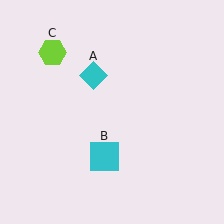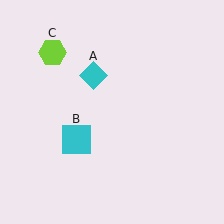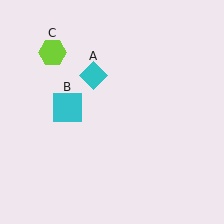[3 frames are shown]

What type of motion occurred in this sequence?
The cyan square (object B) rotated clockwise around the center of the scene.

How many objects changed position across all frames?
1 object changed position: cyan square (object B).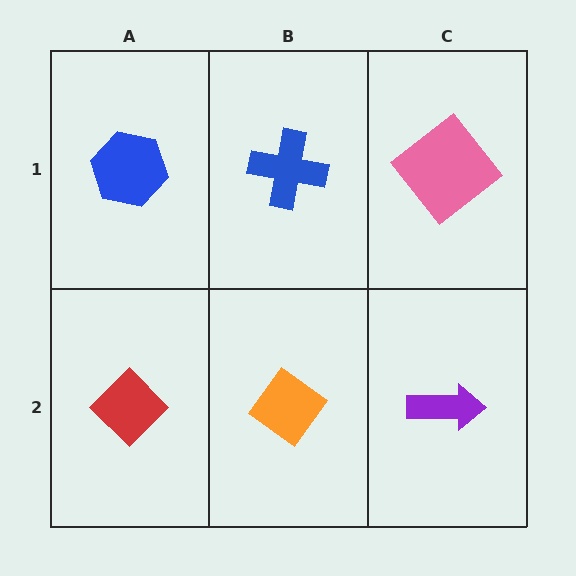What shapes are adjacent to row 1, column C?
A purple arrow (row 2, column C), a blue cross (row 1, column B).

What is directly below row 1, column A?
A red diamond.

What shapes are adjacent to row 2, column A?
A blue hexagon (row 1, column A), an orange diamond (row 2, column B).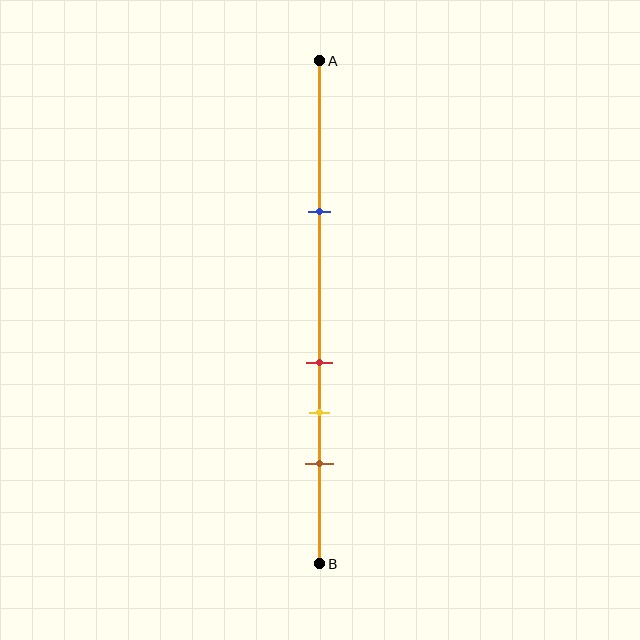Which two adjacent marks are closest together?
The red and yellow marks are the closest adjacent pair.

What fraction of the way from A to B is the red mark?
The red mark is approximately 60% (0.6) of the way from A to B.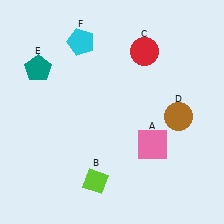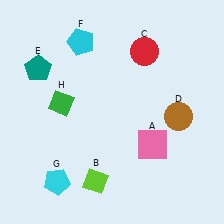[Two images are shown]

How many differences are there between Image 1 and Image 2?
There are 2 differences between the two images.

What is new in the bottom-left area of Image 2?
A cyan pentagon (G) was added in the bottom-left area of Image 2.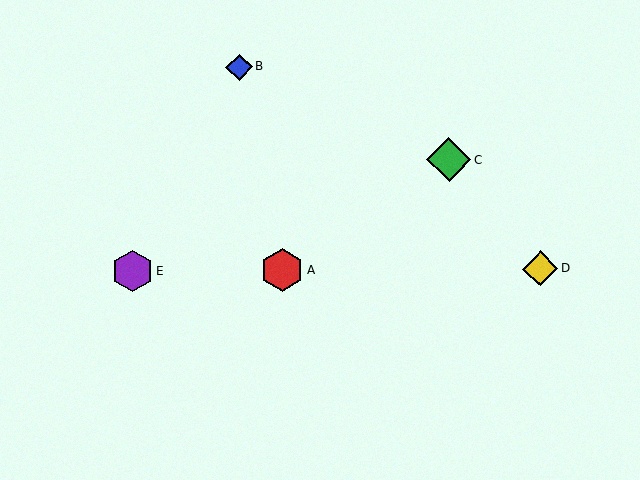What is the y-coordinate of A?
Object A is at y≈270.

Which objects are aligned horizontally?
Objects A, D, E are aligned horizontally.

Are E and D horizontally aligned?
Yes, both are at y≈272.